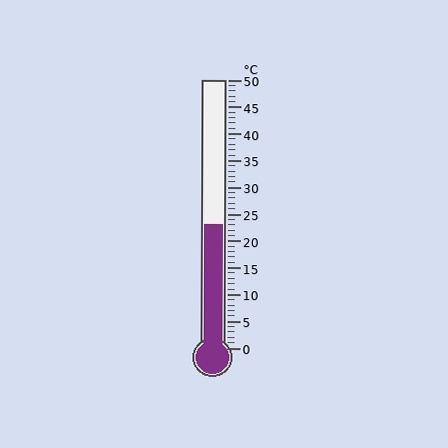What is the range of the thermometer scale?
The thermometer scale ranges from 0°C to 50°C.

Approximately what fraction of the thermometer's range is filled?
The thermometer is filled to approximately 45% of its range.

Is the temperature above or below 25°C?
The temperature is below 25°C.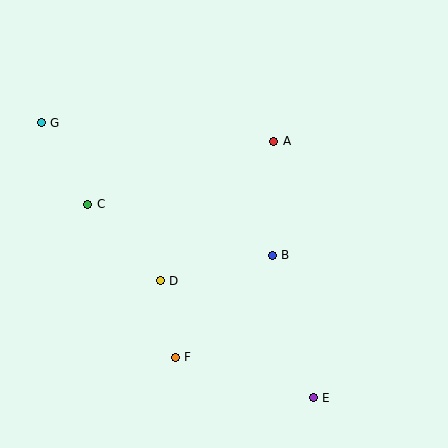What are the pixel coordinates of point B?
Point B is at (272, 255).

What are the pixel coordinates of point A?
Point A is at (274, 141).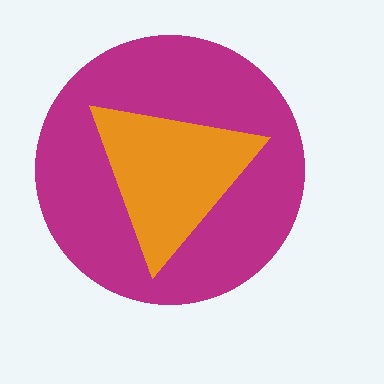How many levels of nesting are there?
2.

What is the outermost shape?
The magenta circle.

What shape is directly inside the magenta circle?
The orange triangle.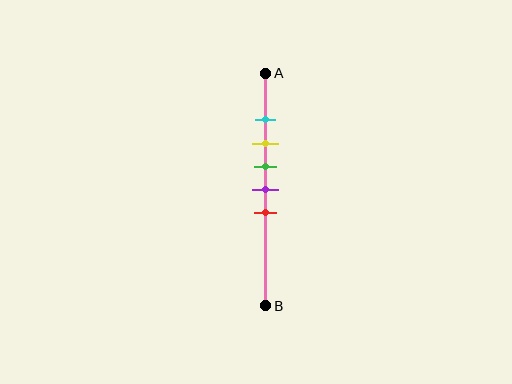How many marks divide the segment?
There are 5 marks dividing the segment.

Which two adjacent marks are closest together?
The cyan and yellow marks are the closest adjacent pair.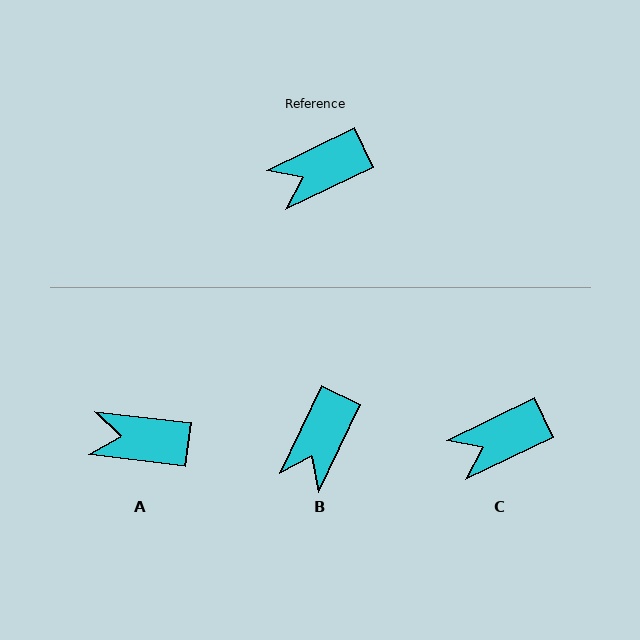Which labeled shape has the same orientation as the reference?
C.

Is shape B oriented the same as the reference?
No, it is off by about 39 degrees.